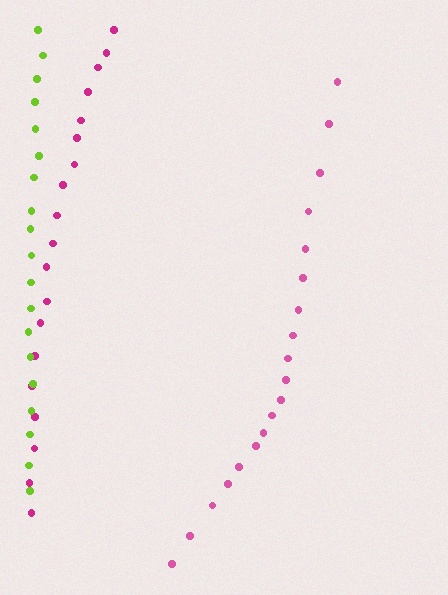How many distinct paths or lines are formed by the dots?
There are 3 distinct paths.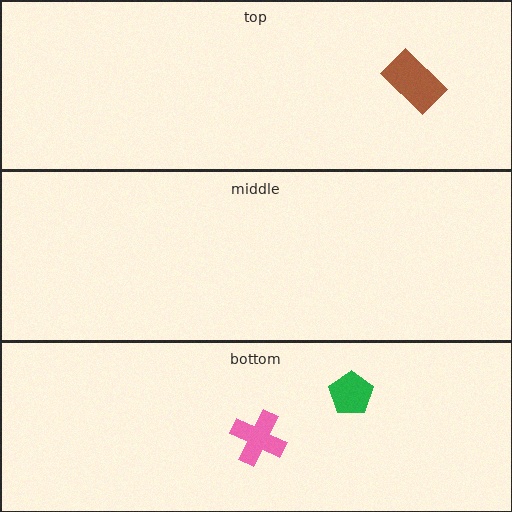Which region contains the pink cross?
The bottom region.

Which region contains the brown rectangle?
The top region.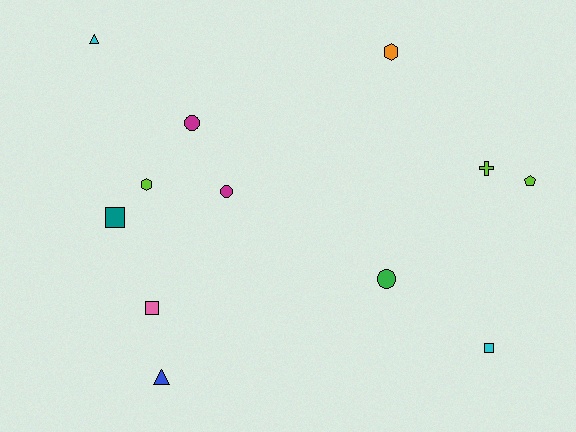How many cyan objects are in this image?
There are 2 cyan objects.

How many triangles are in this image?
There are 2 triangles.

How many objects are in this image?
There are 12 objects.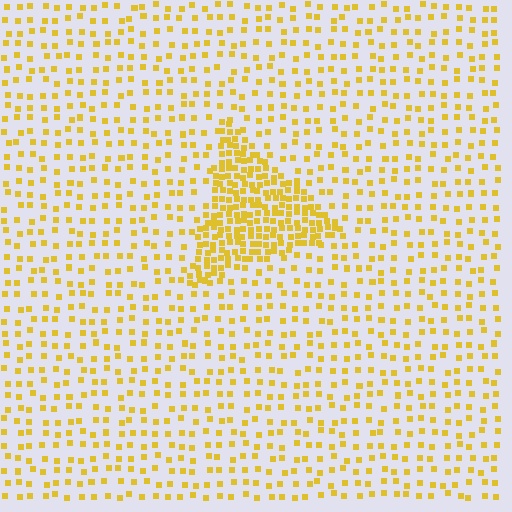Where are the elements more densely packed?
The elements are more densely packed inside the triangle boundary.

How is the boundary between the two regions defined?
The boundary is defined by a change in element density (approximately 2.8x ratio). All elements are the same color, size, and shape.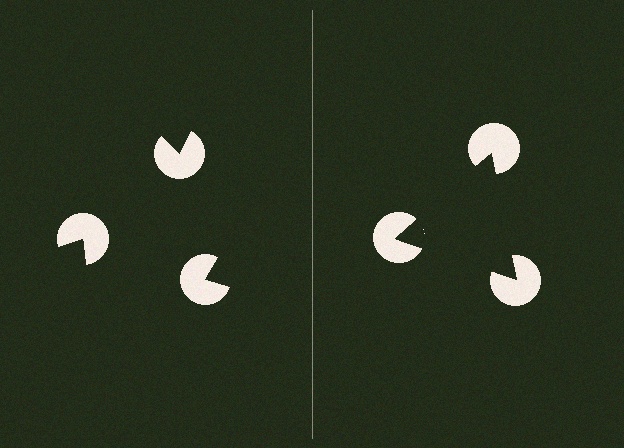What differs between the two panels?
The pac-man discs are positioned identically on both sides; only the wedge orientations differ. On the right they align to a triangle; on the left they are misaligned.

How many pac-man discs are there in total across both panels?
6 — 3 on each side.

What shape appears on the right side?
An illusory triangle.